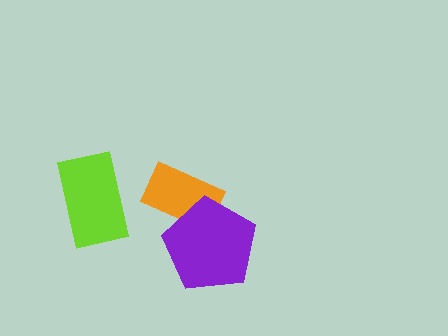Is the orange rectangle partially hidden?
Yes, it is partially covered by another shape.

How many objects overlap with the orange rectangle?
1 object overlaps with the orange rectangle.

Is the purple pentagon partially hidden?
No, no other shape covers it.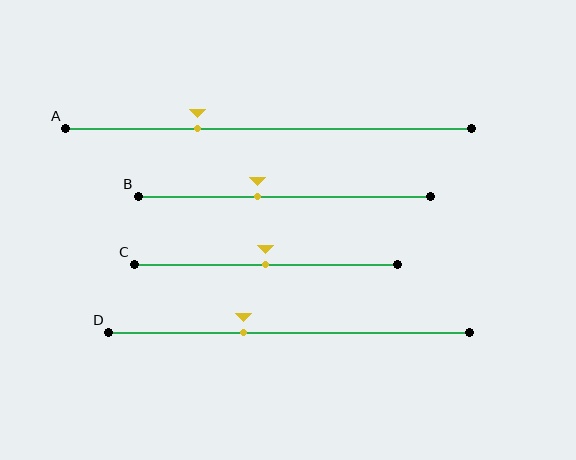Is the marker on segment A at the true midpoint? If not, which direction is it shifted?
No, the marker on segment A is shifted to the left by about 18% of the segment length.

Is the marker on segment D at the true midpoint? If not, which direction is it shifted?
No, the marker on segment D is shifted to the left by about 13% of the segment length.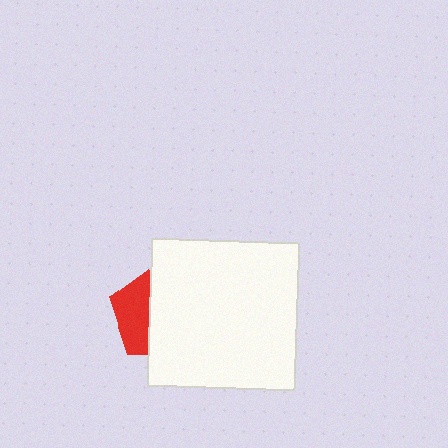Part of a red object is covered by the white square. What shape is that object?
It is a pentagon.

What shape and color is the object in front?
The object in front is a white square.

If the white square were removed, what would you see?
You would see the complete red pentagon.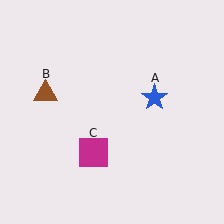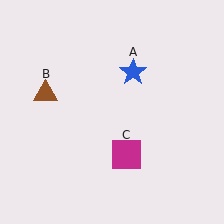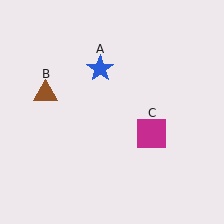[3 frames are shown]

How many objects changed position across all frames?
2 objects changed position: blue star (object A), magenta square (object C).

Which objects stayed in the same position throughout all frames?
Brown triangle (object B) remained stationary.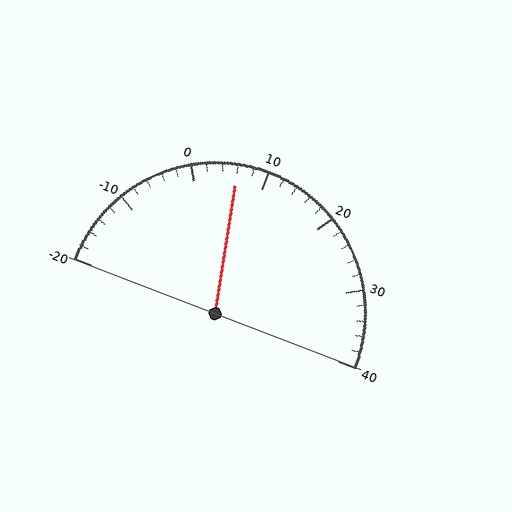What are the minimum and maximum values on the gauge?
The gauge ranges from -20 to 40.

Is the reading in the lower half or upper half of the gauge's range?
The reading is in the lower half of the range (-20 to 40).